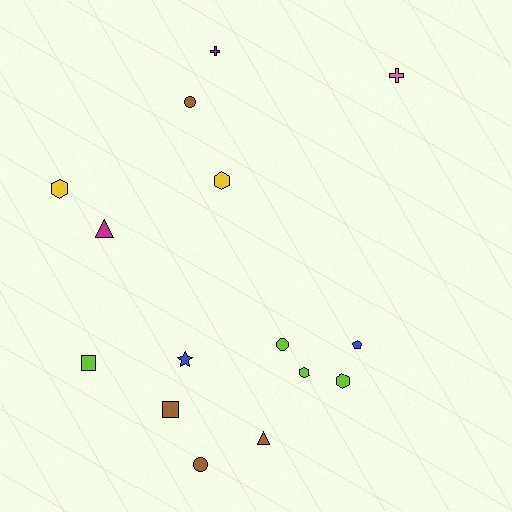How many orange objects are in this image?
There are no orange objects.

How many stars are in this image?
There is 1 star.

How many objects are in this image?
There are 15 objects.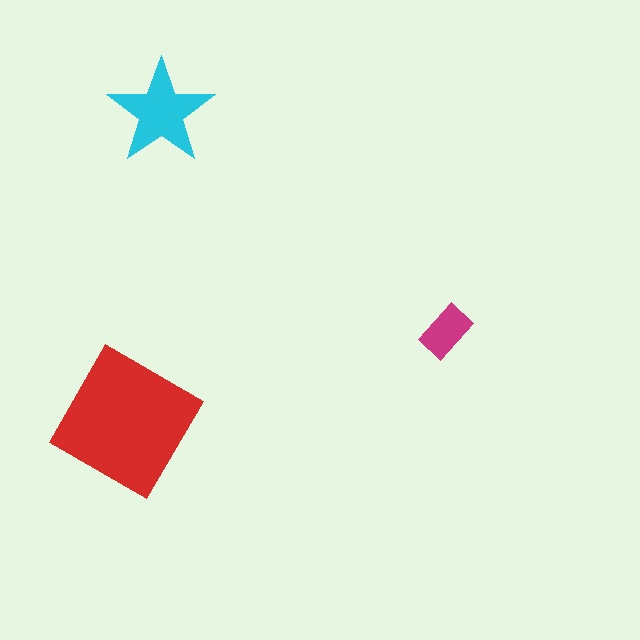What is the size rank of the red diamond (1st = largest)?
1st.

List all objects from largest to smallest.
The red diamond, the cyan star, the magenta rectangle.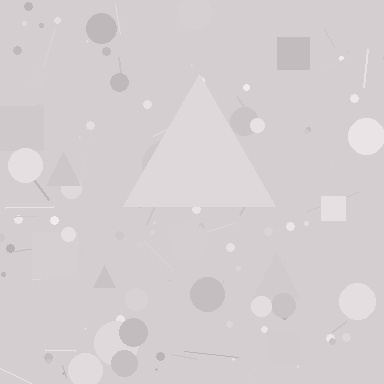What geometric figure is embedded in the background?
A triangle is embedded in the background.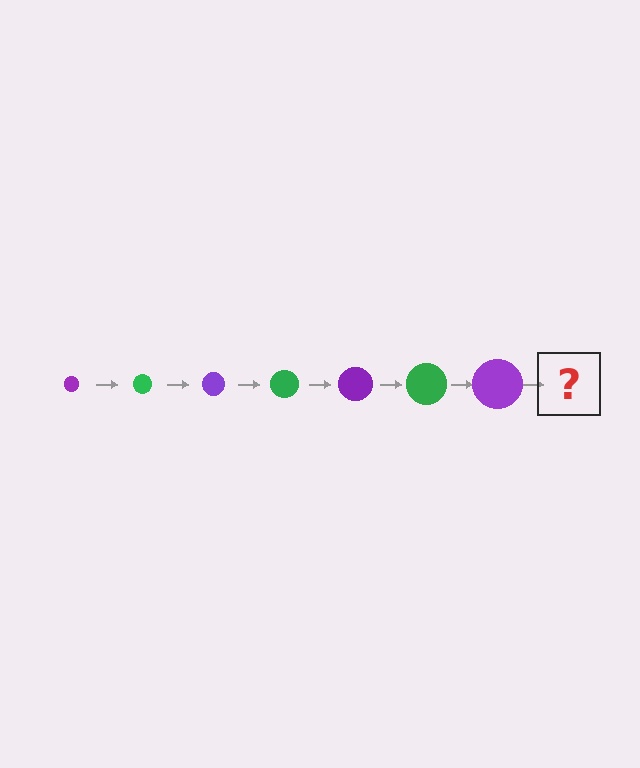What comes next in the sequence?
The next element should be a green circle, larger than the previous one.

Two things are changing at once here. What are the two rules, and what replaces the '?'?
The two rules are that the circle grows larger each step and the color cycles through purple and green. The '?' should be a green circle, larger than the previous one.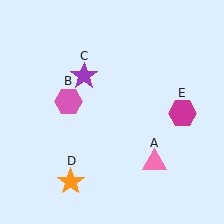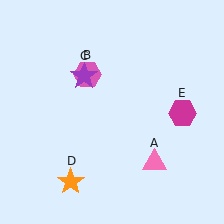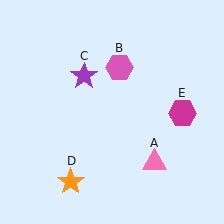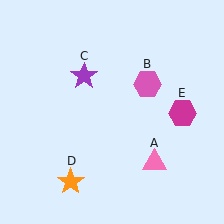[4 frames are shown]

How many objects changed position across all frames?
1 object changed position: pink hexagon (object B).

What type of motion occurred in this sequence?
The pink hexagon (object B) rotated clockwise around the center of the scene.